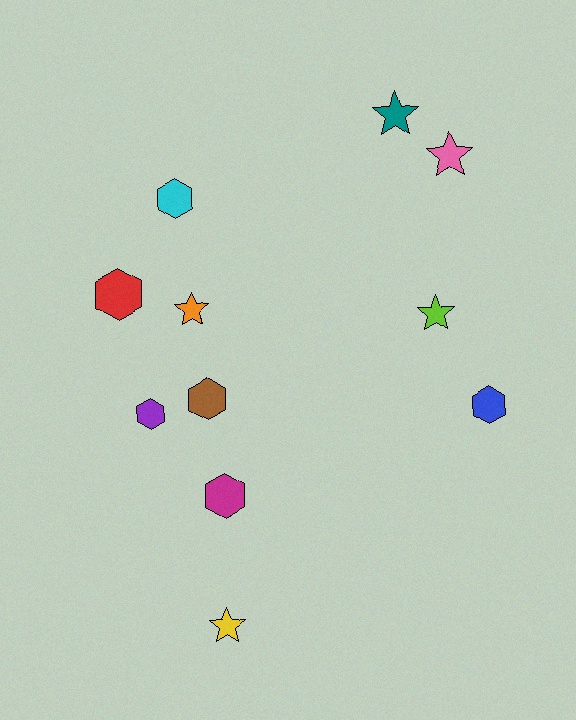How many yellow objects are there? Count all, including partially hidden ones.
There is 1 yellow object.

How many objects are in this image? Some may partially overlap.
There are 11 objects.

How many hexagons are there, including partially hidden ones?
There are 6 hexagons.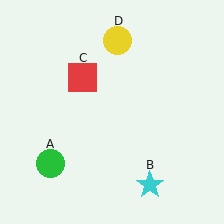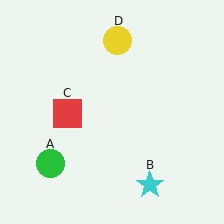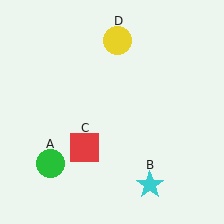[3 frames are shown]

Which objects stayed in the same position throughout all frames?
Green circle (object A) and cyan star (object B) and yellow circle (object D) remained stationary.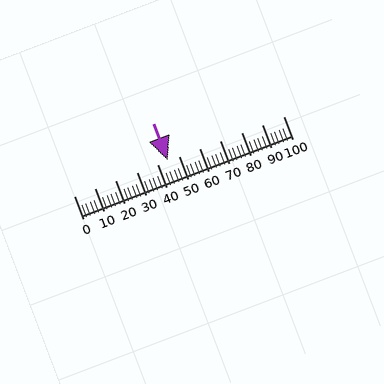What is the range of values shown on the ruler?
The ruler shows values from 0 to 100.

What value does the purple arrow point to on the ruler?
The purple arrow points to approximately 45.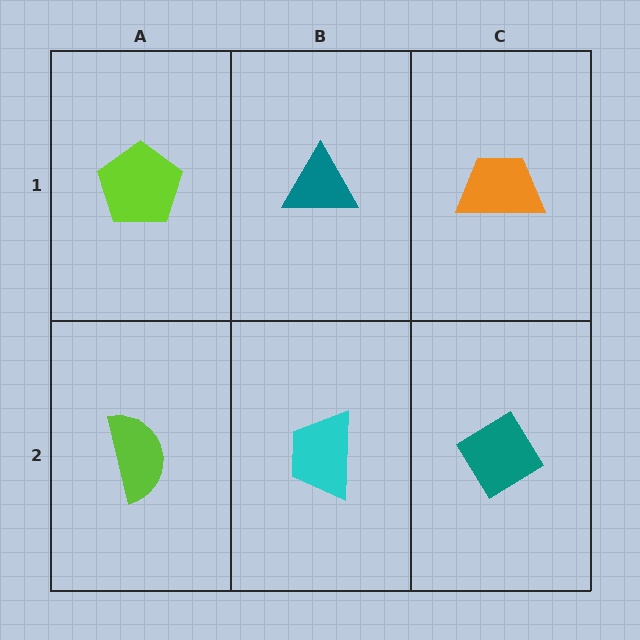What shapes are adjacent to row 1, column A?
A lime semicircle (row 2, column A), a teal triangle (row 1, column B).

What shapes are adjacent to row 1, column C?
A teal diamond (row 2, column C), a teal triangle (row 1, column B).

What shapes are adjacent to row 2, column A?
A lime pentagon (row 1, column A), a cyan trapezoid (row 2, column B).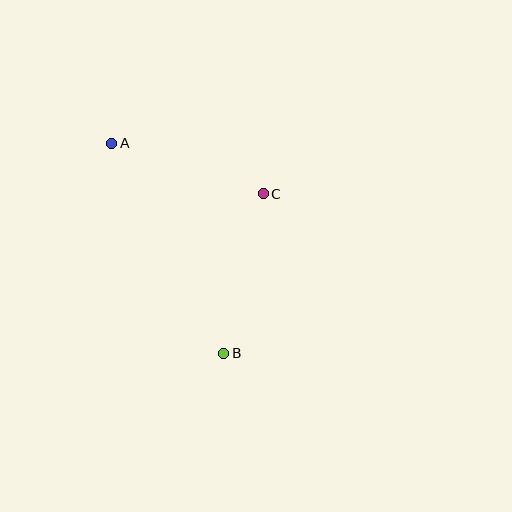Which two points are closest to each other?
Points A and C are closest to each other.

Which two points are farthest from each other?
Points A and B are farthest from each other.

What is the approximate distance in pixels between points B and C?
The distance between B and C is approximately 164 pixels.